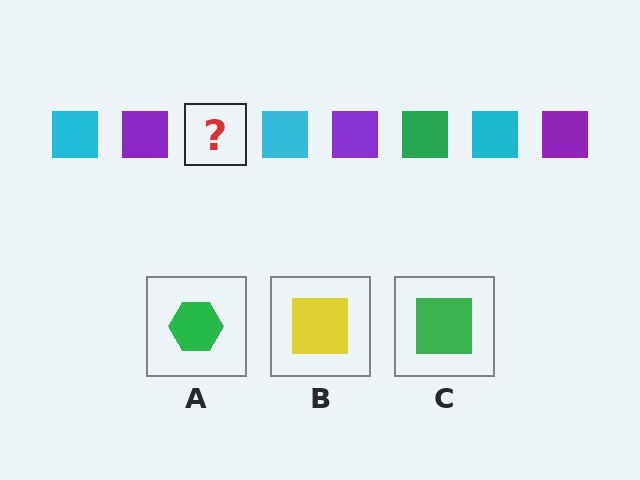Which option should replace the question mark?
Option C.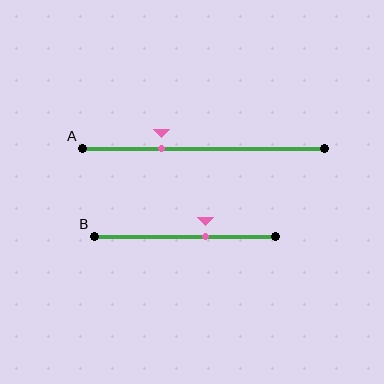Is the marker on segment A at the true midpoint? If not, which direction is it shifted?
No, the marker on segment A is shifted to the left by about 17% of the segment length.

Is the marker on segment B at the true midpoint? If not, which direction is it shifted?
No, the marker on segment B is shifted to the right by about 11% of the segment length.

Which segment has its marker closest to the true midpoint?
Segment B has its marker closest to the true midpoint.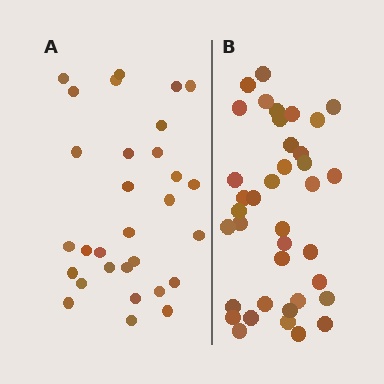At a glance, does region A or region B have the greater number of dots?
Region B (the right region) has more dots.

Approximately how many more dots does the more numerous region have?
Region B has roughly 8 or so more dots than region A.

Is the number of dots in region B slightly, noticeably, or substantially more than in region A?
Region B has noticeably more, but not dramatically so. The ratio is roughly 1.3 to 1.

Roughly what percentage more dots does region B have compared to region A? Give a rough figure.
About 25% more.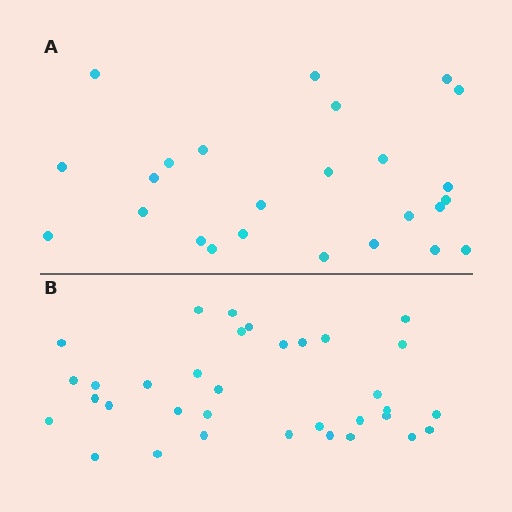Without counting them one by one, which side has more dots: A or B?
Region B (the bottom region) has more dots.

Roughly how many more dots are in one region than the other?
Region B has roughly 8 or so more dots than region A.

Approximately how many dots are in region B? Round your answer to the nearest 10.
About 30 dots. (The exact count is 34, which rounds to 30.)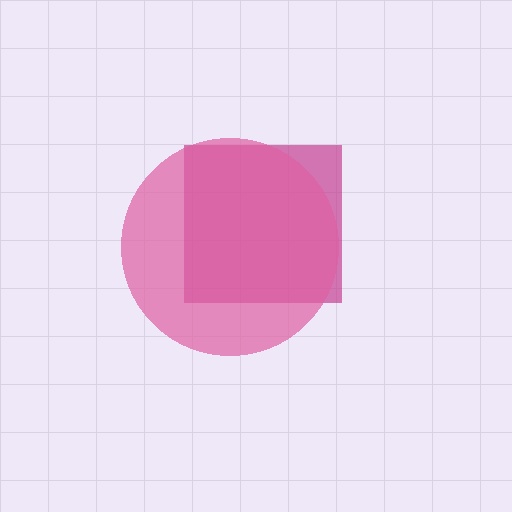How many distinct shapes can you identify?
There are 2 distinct shapes: a magenta square, a pink circle.